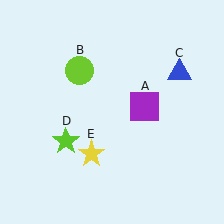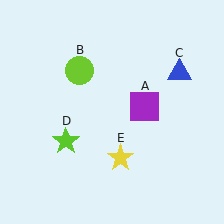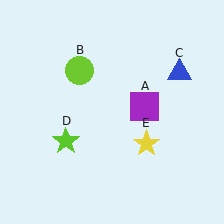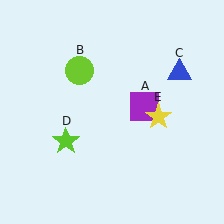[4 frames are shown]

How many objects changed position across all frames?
1 object changed position: yellow star (object E).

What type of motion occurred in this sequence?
The yellow star (object E) rotated counterclockwise around the center of the scene.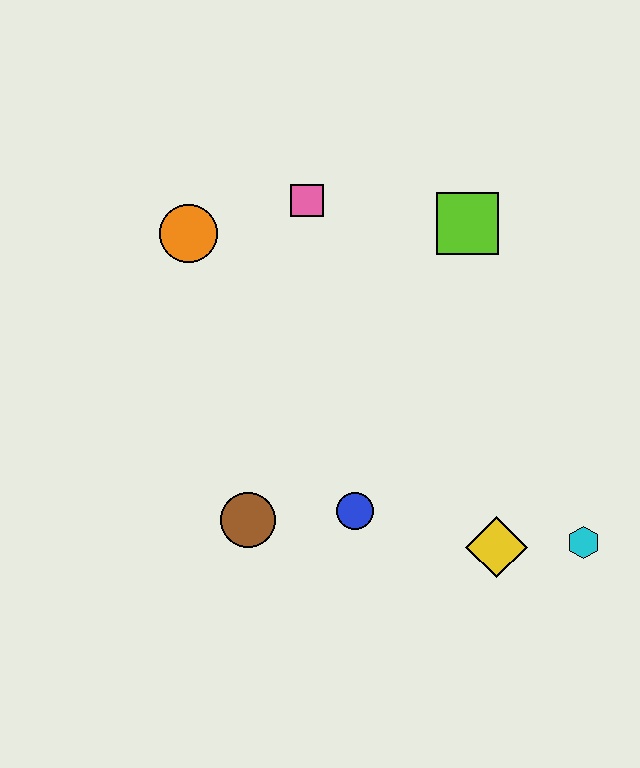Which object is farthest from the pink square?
The cyan hexagon is farthest from the pink square.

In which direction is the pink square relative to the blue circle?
The pink square is above the blue circle.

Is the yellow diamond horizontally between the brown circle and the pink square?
No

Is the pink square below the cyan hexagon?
No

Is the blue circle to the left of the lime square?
Yes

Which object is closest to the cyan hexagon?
The yellow diamond is closest to the cyan hexagon.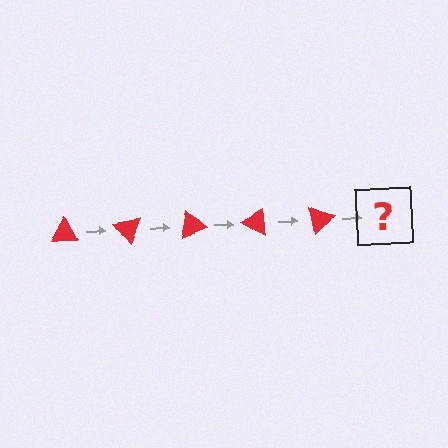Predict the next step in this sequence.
The next step is a red triangle rotated 250 degrees.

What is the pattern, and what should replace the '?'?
The pattern is that the triangle rotates 50 degrees each step. The '?' should be a red triangle rotated 250 degrees.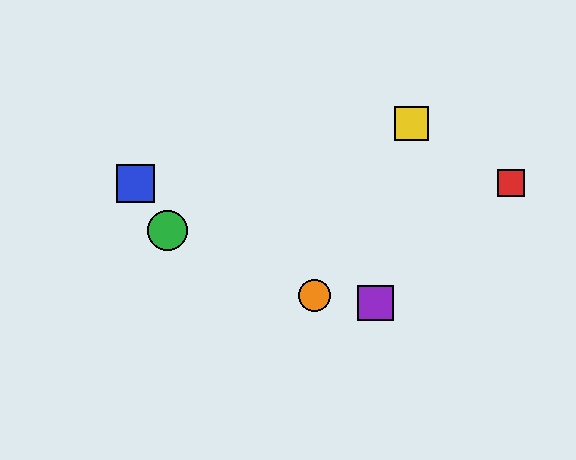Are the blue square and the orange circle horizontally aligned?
No, the blue square is at y≈183 and the orange circle is at y≈296.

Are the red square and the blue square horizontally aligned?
Yes, both are at y≈183.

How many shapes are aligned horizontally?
2 shapes (the red square, the blue square) are aligned horizontally.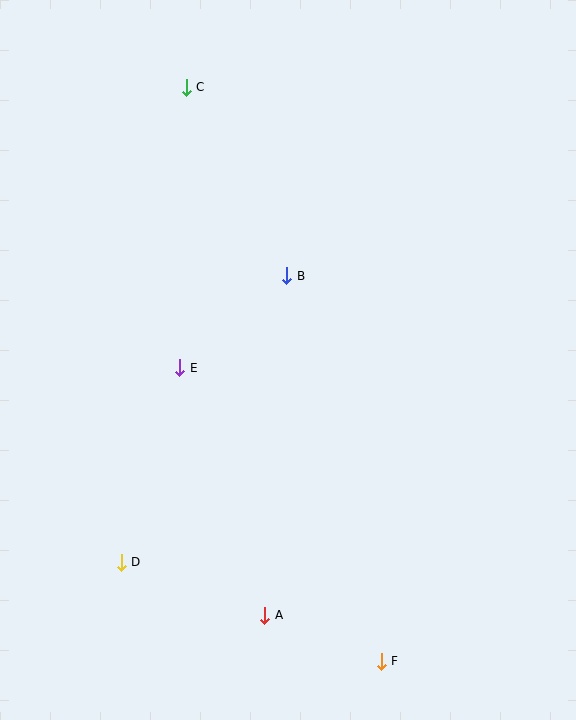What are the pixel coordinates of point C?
Point C is at (186, 87).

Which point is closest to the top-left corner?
Point C is closest to the top-left corner.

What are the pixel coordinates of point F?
Point F is at (381, 661).